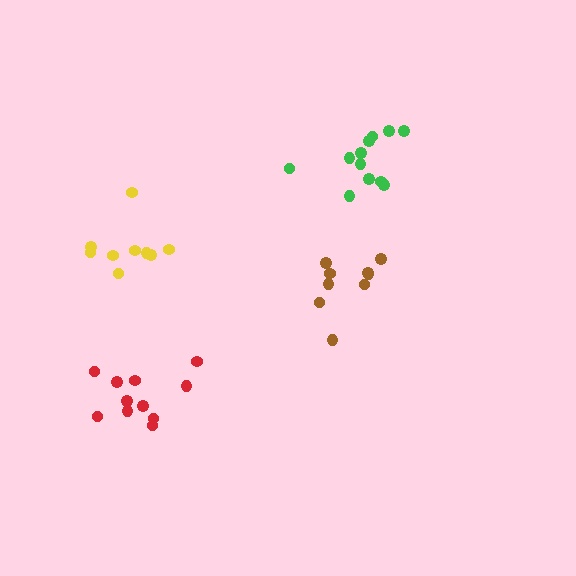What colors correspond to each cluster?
The clusters are colored: green, brown, red, yellow.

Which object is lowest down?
The red cluster is bottommost.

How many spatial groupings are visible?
There are 4 spatial groupings.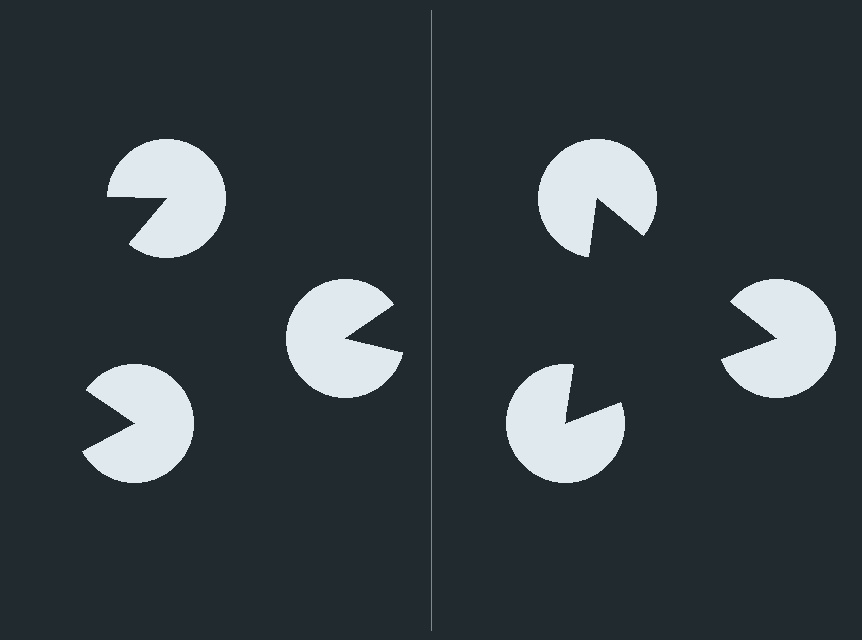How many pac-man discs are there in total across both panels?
6 — 3 on each side.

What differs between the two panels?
The pac-man discs are positioned identically on both sides; only the wedge orientations differ. On the right they align to a triangle; on the left they are misaligned.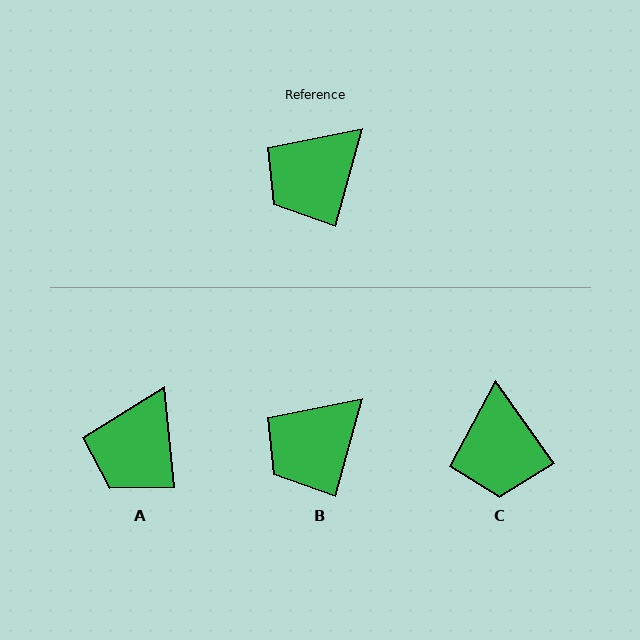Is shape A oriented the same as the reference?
No, it is off by about 21 degrees.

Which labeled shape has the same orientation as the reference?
B.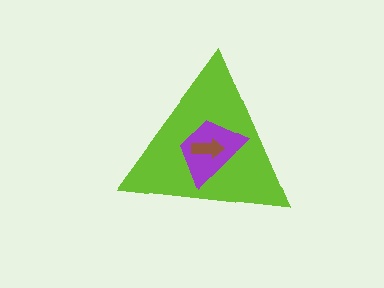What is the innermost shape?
The brown arrow.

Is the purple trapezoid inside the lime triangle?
Yes.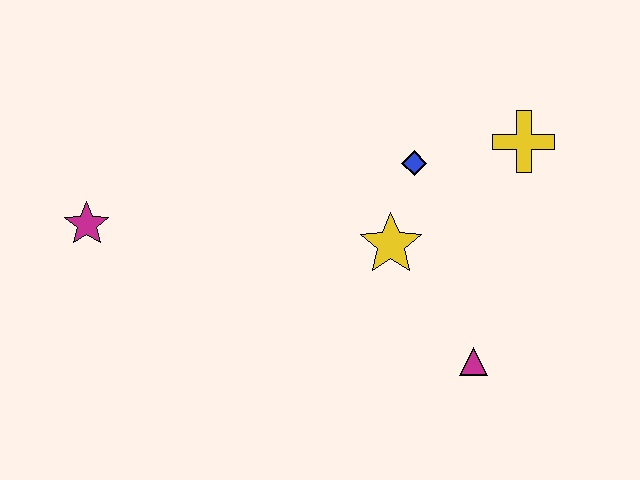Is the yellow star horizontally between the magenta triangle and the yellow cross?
No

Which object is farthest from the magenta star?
The yellow cross is farthest from the magenta star.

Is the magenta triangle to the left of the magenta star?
No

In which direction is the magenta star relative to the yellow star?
The magenta star is to the left of the yellow star.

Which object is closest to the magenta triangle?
The yellow star is closest to the magenta triangle.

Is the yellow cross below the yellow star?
No